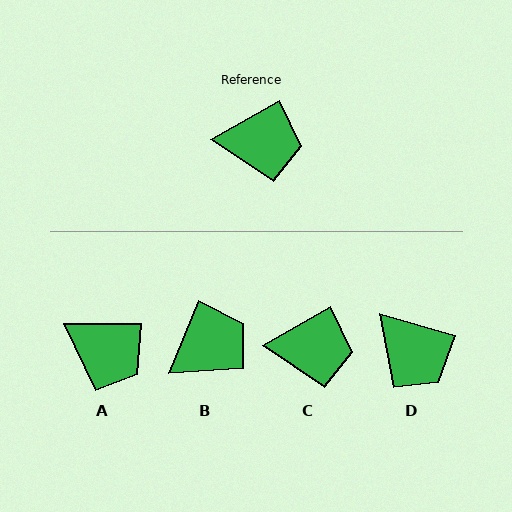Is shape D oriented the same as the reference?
No, it is off by about 46 degrees.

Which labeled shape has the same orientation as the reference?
C.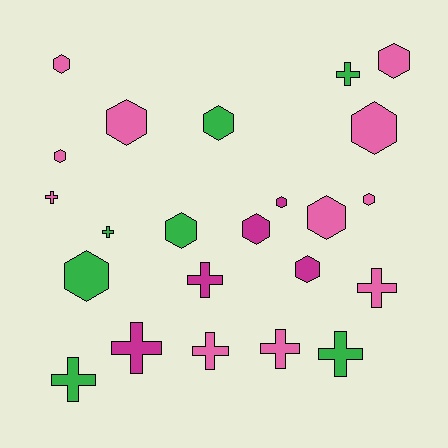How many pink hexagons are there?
There are 7 pink hexagons.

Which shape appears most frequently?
Hexagon, with 13 objects.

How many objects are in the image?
There are 23 objects.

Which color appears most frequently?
Pink, with 11 objects.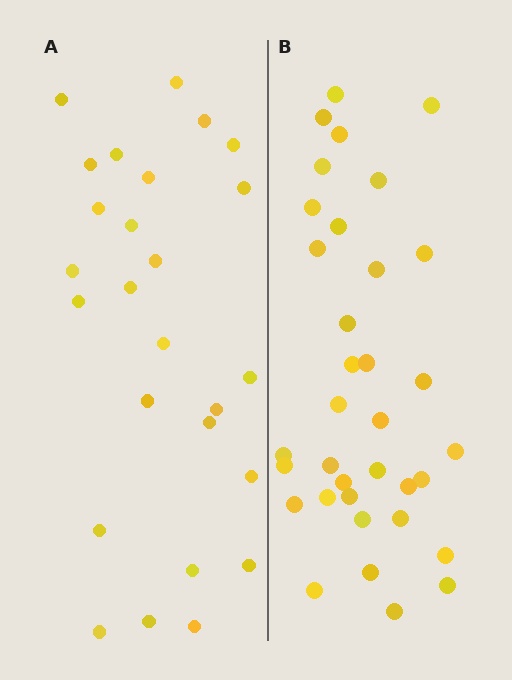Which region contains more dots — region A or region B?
Region B (the right region) has more dots.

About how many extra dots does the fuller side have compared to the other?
Region B has roughly 8 or so more dots than region A.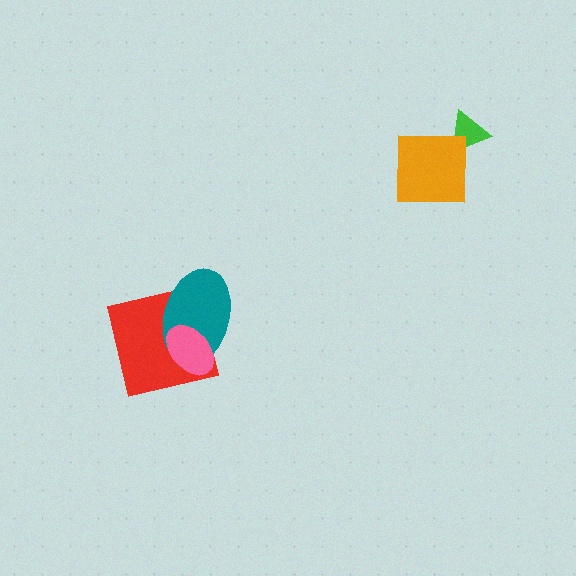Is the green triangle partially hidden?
Yes, it is partially covered by another shape.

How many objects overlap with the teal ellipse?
2 objects overlap with the teal ellipse.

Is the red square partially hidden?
Yes, it is partially covered by another shape.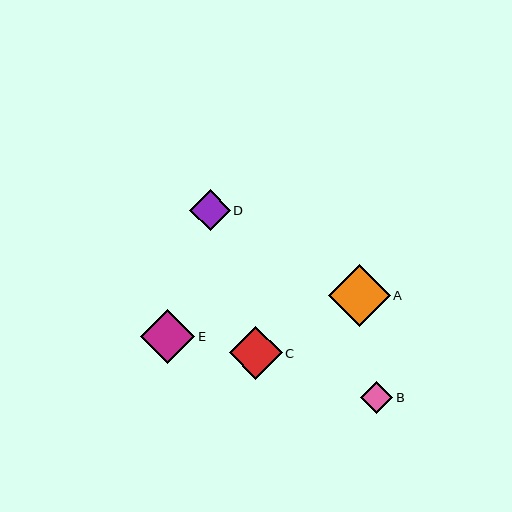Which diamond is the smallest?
Diamond B is the smallest with a size of approximately 32 pixels.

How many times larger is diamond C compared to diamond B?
Diamond C is approximately 1.6 times the size of diamond B.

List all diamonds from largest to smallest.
From largest to smallest: A, E, C, D, B.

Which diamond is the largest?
Diamond A is the largest with a size of approximately 62 pixels.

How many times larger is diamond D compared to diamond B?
Diamond D is approximately 1.2 times the size of diamond B.